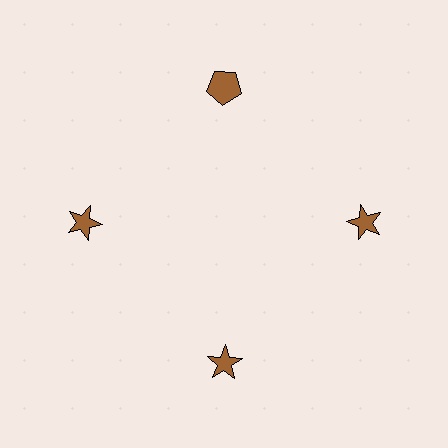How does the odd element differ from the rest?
It has a different shape: pentagon instead of star.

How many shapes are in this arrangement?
There are 4 shapes arranged in a ring pattern.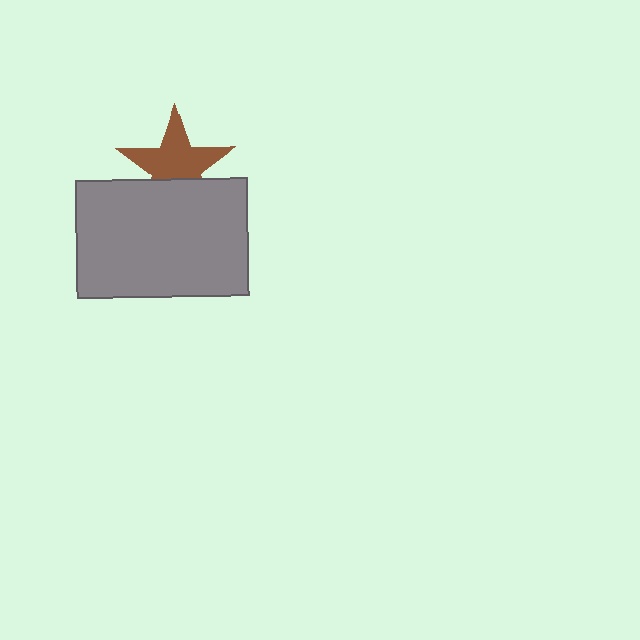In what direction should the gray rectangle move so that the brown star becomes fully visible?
The gray rectangle should move down. That is the shortest direction to clear the overlap and leave the brown star fully visible.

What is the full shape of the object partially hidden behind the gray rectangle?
The partially hidden object is a brown star.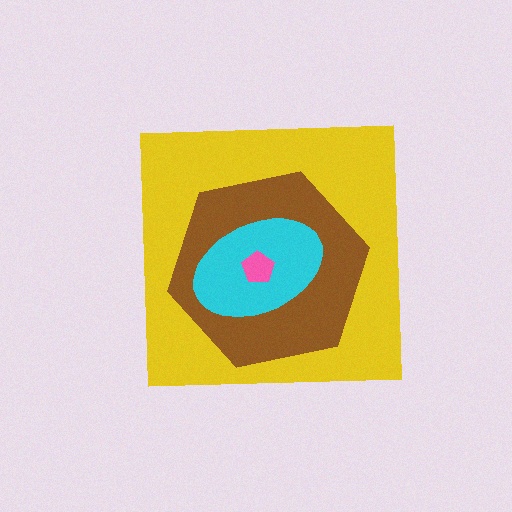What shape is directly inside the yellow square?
The brown hexagon.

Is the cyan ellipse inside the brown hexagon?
Yes.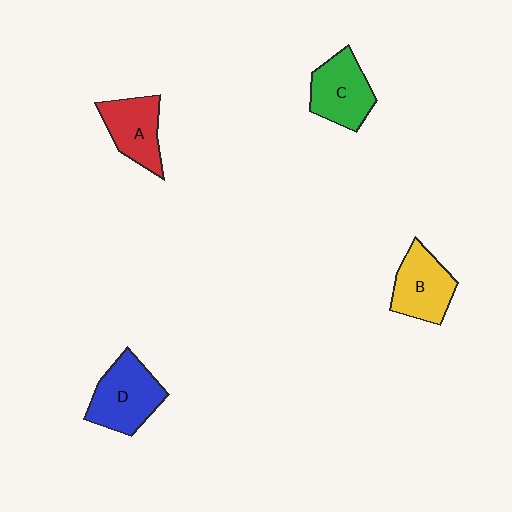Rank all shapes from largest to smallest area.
From largest to smallest: D (blue), C (green), B (yellow), A (red).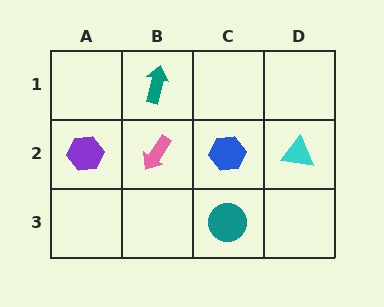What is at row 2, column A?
A purple hexagon.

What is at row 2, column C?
A blue hexagon.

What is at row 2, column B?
A pink arrow.